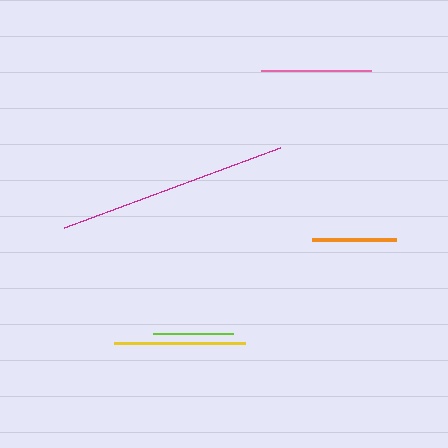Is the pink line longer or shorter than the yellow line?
The yellow line is longer than the pink line.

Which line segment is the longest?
The magenta line is the longest at approximately 230 pixels.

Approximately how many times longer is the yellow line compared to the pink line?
The yellow line is approximately 1.2 times the length of the pink line.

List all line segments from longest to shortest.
From longest to shortest: magenta, yellow, pink, orange, lime.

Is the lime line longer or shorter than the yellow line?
The yellow line is longer than the lime line.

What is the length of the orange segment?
The orange segment is approximately 84 pixels long.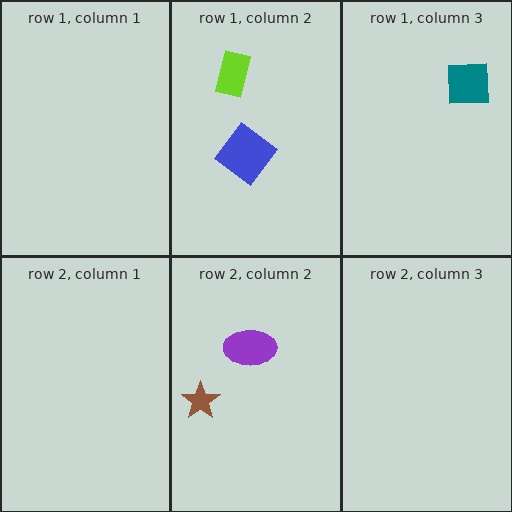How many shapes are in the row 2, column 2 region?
2.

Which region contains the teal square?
The row 1, column 3 region.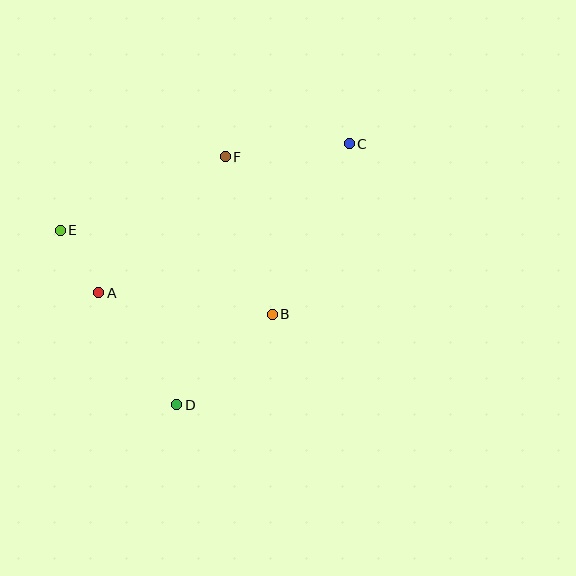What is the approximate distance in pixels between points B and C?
The distance between B and C is approximately 187 pixels.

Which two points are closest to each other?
Points A and E are closest to each other.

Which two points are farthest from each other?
Points C and D are farthest from each other.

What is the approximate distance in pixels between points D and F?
The distance between D and F is approximately 253 pixels.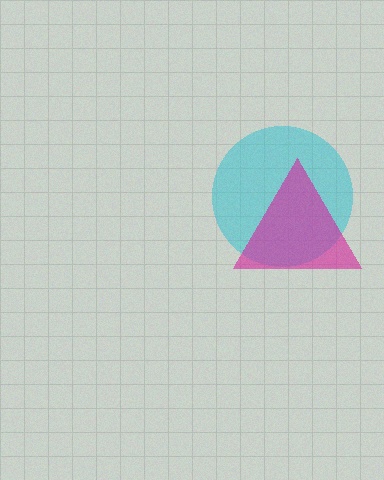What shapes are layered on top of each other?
The layered shapes are: a cyan circle, a magenta triangle.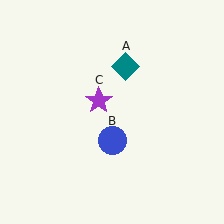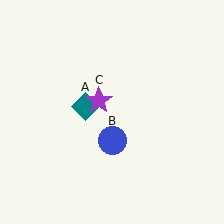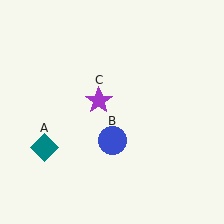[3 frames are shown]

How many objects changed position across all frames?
1 object changed position: teal diamond (object A).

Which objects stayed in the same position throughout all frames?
Blue circle (object B) and purple star (object C) remained stationary.